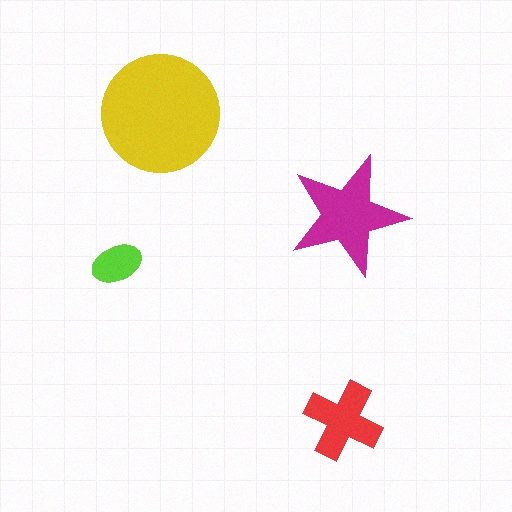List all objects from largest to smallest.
The yellow circle, the magenta star, the red cross, the lime ellipse.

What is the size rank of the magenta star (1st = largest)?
2nd.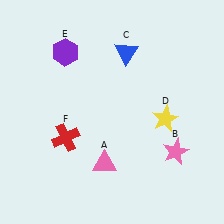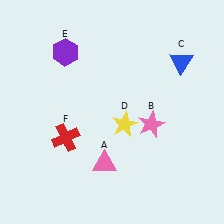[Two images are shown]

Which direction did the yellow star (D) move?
The yellow star (D) moved left.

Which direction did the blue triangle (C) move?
The blue triangle (C) moved right.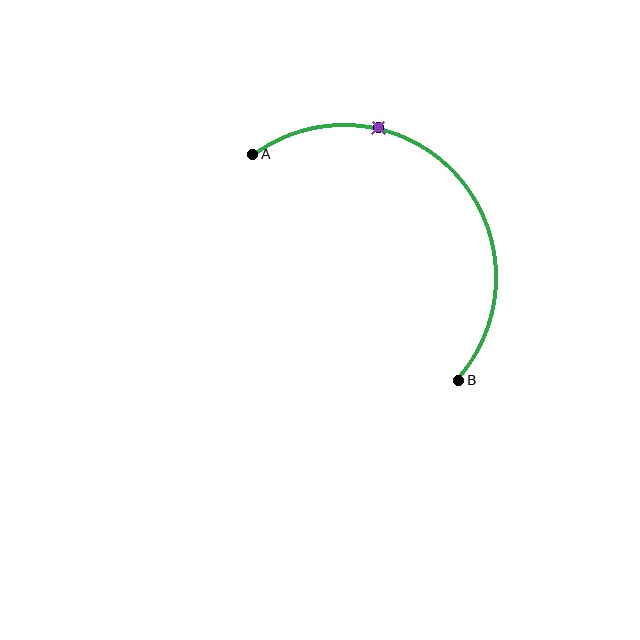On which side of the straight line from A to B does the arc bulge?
The arc bulges above and to the right of the straight line connecting A and B.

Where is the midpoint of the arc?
The arc midpoint is the point on the curve farthest from the straight line joining A and B. It sits above and to the right of that line.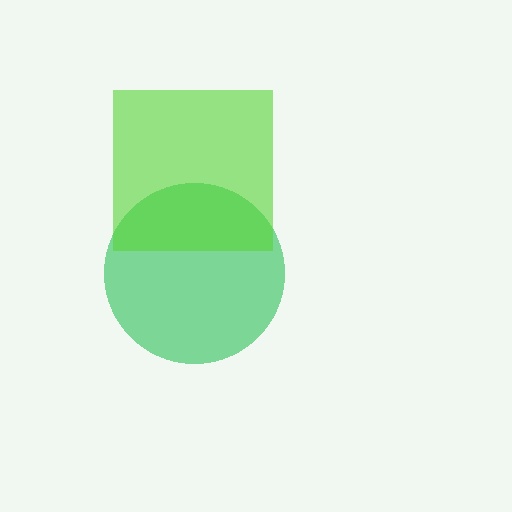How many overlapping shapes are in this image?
There are 2 overlapping shapes in the image.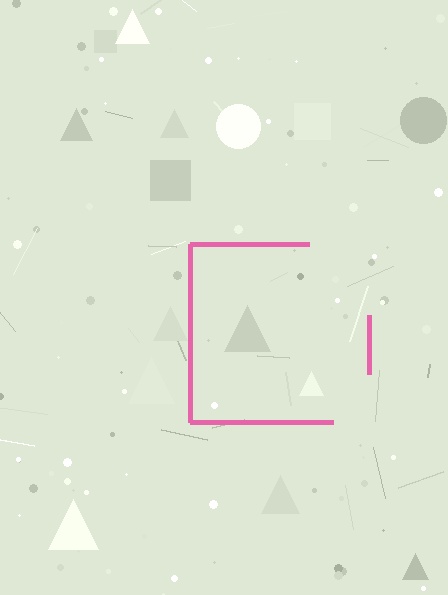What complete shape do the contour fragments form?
The contour fragments form a square.